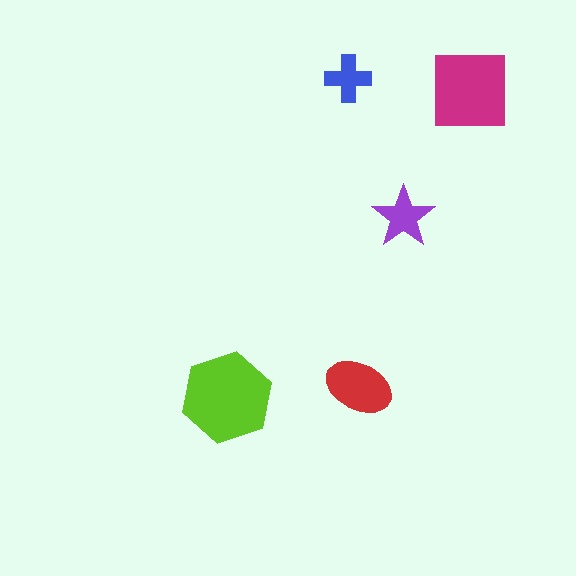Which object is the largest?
The lime hexagon.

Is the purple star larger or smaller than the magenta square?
Smaller.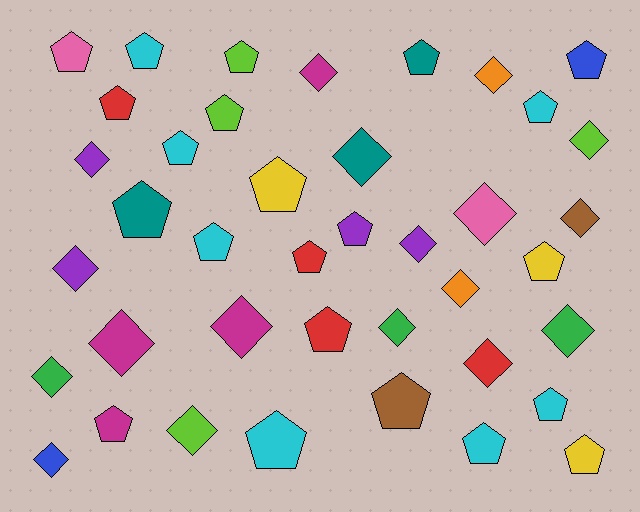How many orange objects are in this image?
There are 2 orange objects.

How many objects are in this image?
There are 40 objects.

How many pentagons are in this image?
There are 22 pentagons.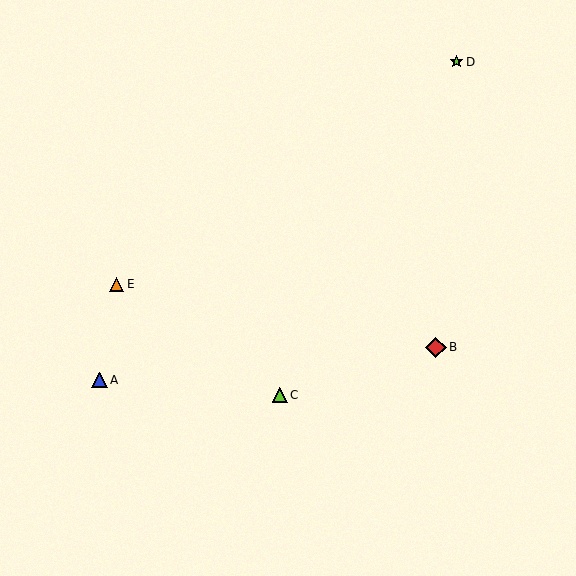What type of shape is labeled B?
Shape B is a red diamond.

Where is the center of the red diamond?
The center of the red diamond is at (436, 347).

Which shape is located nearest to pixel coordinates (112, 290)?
The orange triangle (labeled E) at (116, 284) is nearest to that location.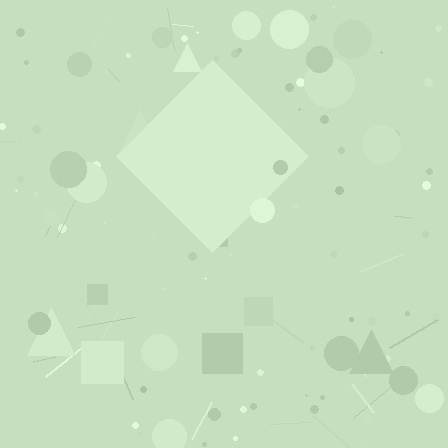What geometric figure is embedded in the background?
A diamond is embedded in the background.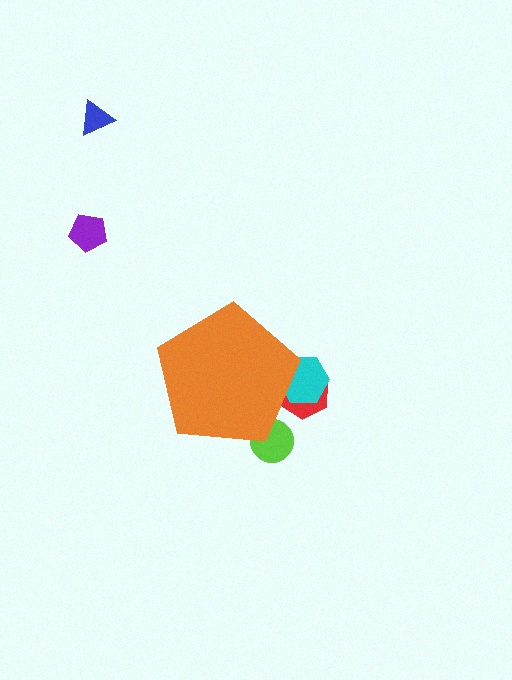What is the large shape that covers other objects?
An orange pentagon.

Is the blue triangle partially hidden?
No, the blue triangle is fully visible.